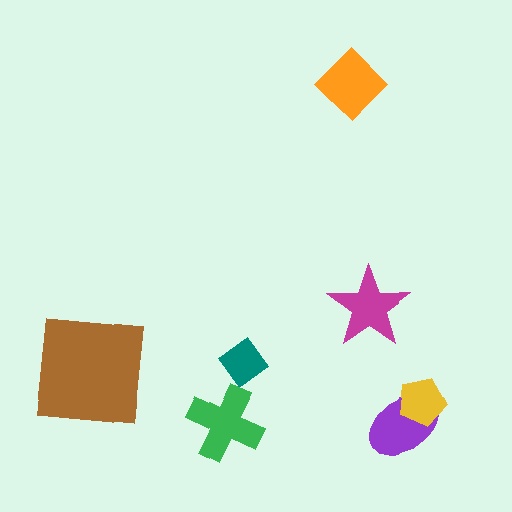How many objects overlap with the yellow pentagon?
1 object overlaps with the yellow pentagon.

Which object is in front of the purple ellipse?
The yellow pentagon is in front of the purple ellipse.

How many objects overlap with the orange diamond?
0 objects overlap with the orange diamond.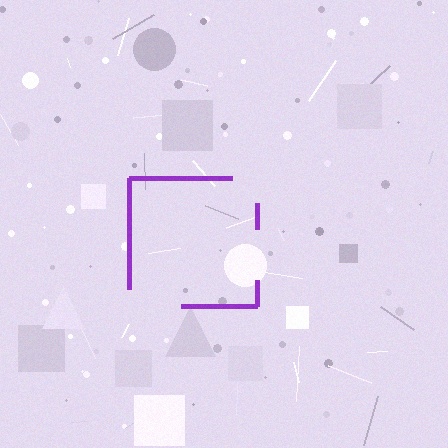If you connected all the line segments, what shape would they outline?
They would outline a square.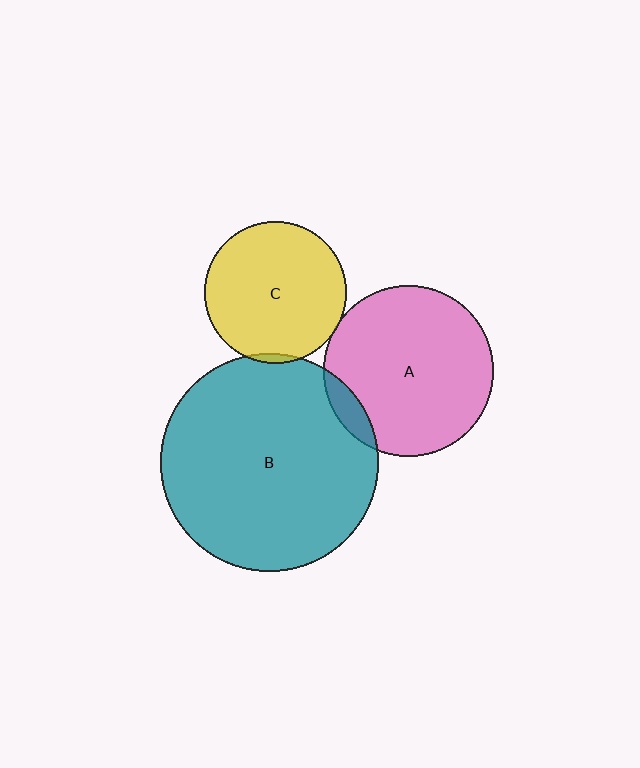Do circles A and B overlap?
Yes.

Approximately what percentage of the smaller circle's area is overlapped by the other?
Approximately 10%.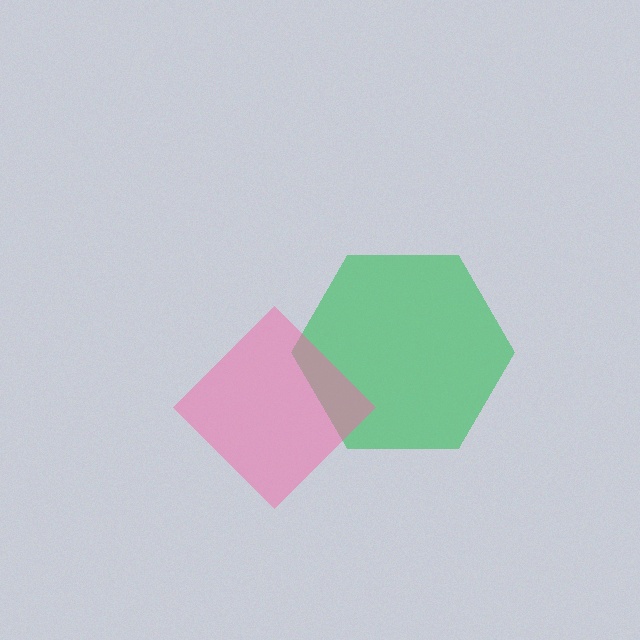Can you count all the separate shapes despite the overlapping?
Yes, there are 2 separate shapes.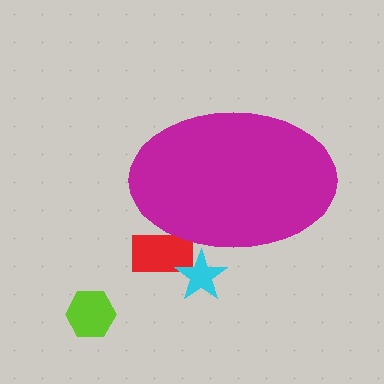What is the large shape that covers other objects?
A magenta ellipse.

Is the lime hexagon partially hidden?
No, the lime hexagon is fully visible.